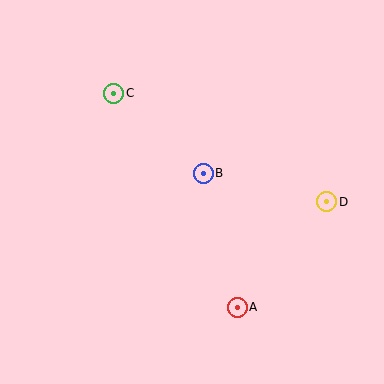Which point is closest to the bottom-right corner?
Point A is closest to the bottom-right corner.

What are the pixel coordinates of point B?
Point B is at (203, 173).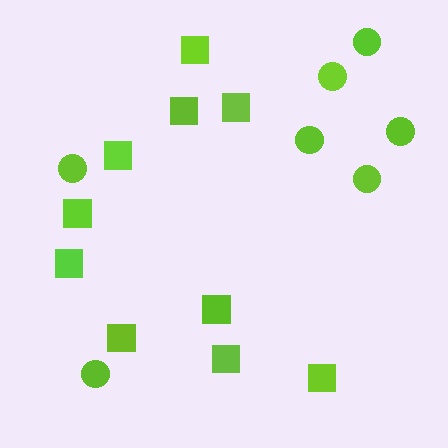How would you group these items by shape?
There are 2 groups: one group of squares (10) and one group of circles (7).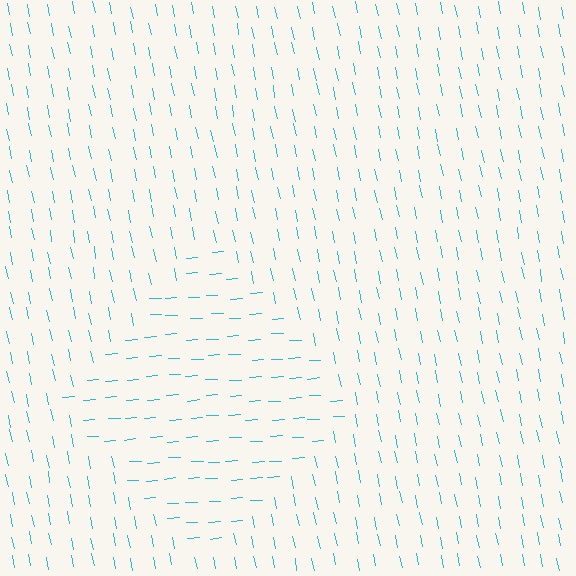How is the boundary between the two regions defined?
The boundary is defined purely by a change in line orientation (approximately 81 degrees difference). All lines are the same color and thickness.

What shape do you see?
I see a diamond.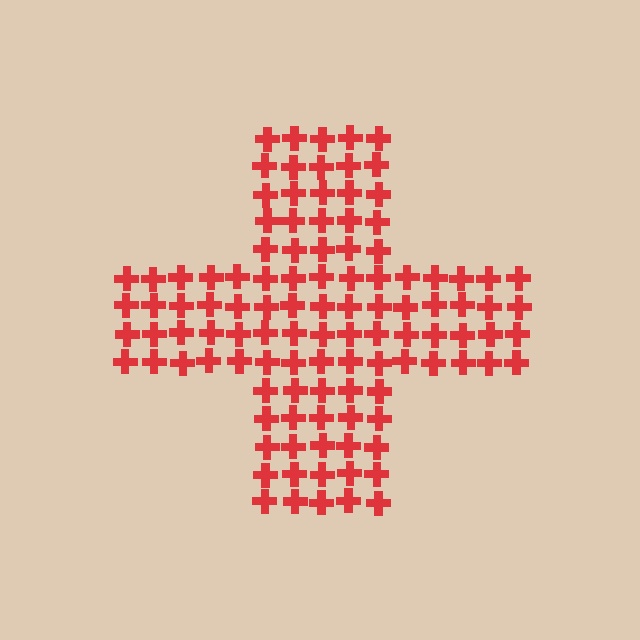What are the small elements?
The small elements are crosses.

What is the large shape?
The large shape is a cross.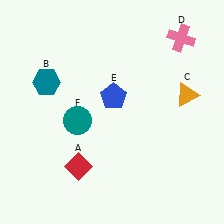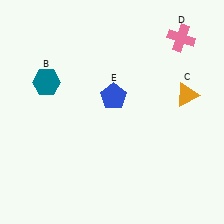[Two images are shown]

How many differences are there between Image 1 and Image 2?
There are 2 differences between the two images.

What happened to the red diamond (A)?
The red diamond (A) was removed in Image 2. It was in the bottom-left area of Image 1.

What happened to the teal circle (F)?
The teal circle (F) was removed in Image 2. It was in the bottom-left area of Image 1.